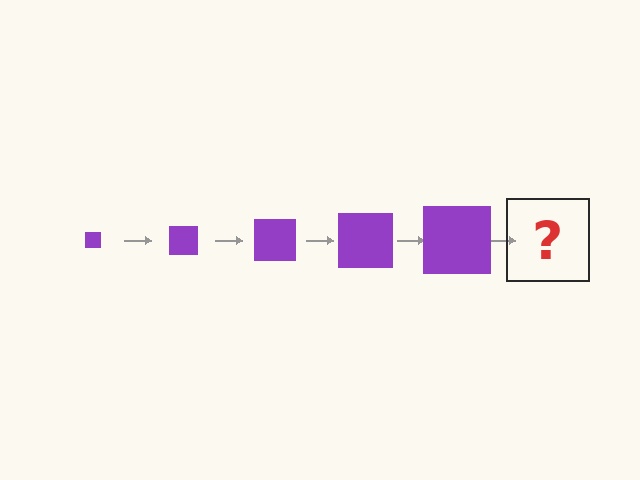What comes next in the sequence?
The next element should be a purple square, larger than the previous one.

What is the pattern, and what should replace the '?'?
The pattern is that the square gets progressively larger each step. The '?' should be a purple square, larger than the previous one.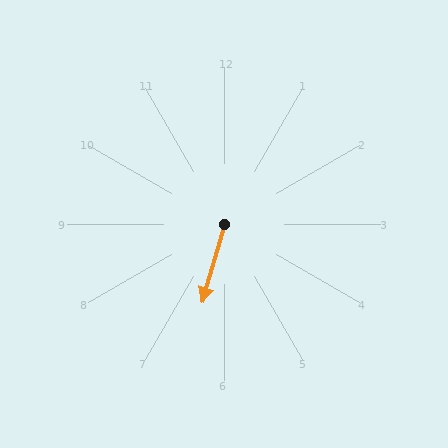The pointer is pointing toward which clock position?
Roughly 7 o'clock.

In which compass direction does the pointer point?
South.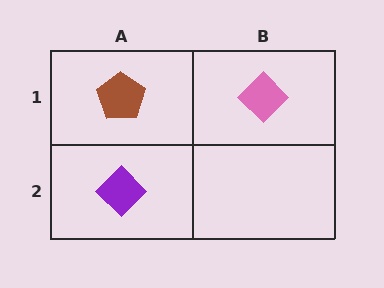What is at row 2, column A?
A purple diamond.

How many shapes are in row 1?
2 shapes.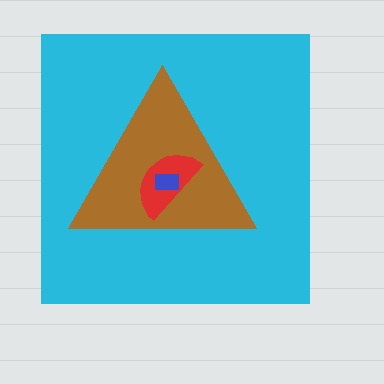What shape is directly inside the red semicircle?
The blue rectangle.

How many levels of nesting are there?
4.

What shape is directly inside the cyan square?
The brown triangle.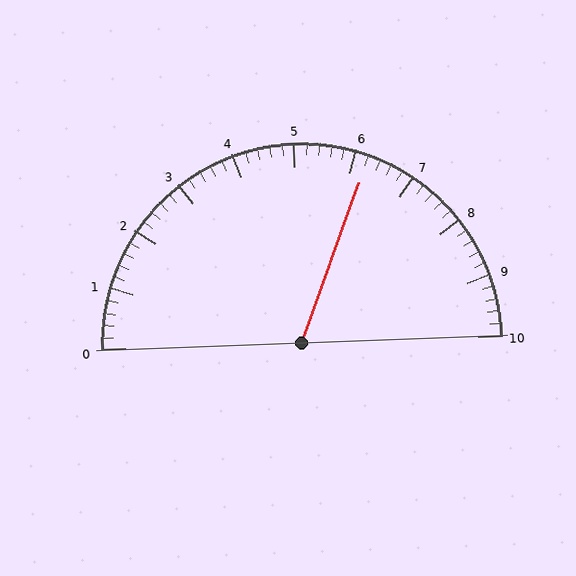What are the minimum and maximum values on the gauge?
The gauge ranges from 0 to 10.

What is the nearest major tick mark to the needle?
The nearest major tick mark is 6.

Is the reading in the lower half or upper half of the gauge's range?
The reading is in the upper half of the range (0 to 10).